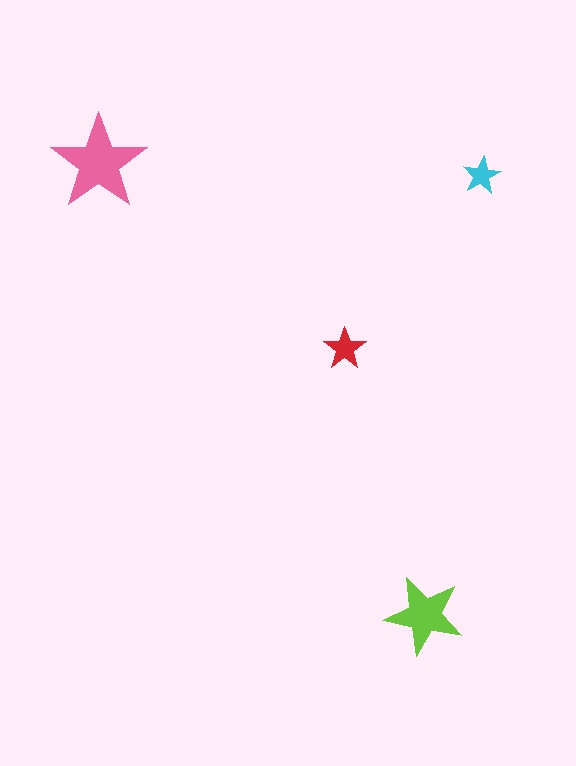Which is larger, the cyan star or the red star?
The red one.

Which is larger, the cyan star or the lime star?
The lime one.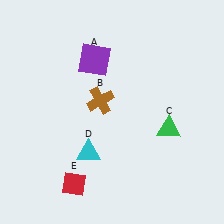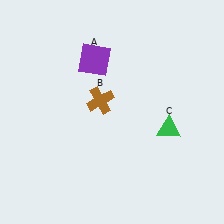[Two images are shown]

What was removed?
The cyan triangle (D), the red diamond (E) were removed in Image 2.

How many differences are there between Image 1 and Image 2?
There are 2 differences between the two images.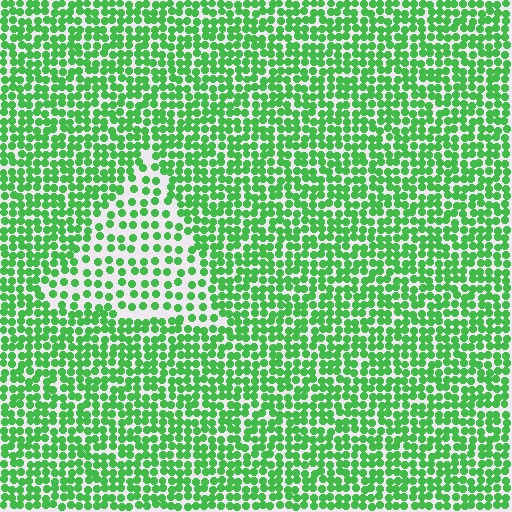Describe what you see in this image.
The image contains small green elements arranged at two different densities. A triangle-shaped region is visible where the elements are less densely packed than the surrounding area.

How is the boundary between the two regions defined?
The boundary is defined by a change in element density (approximately 1.9x ratio). All elements are the same color, size, and shape.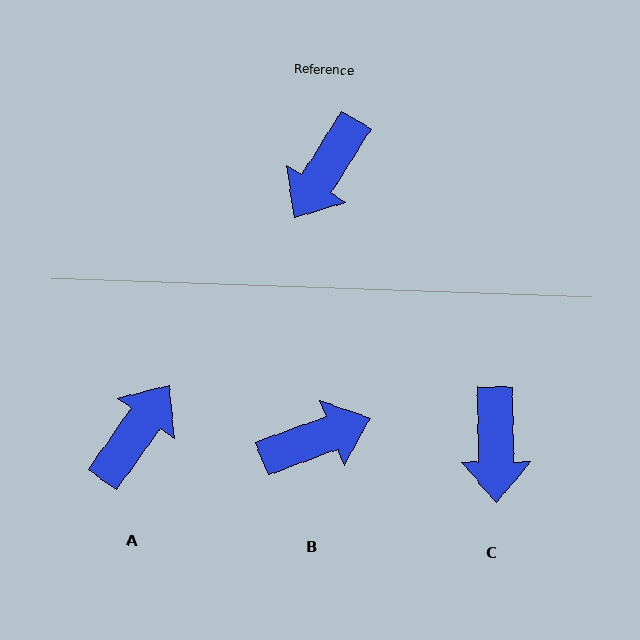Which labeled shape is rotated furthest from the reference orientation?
A, about 177 degrees away.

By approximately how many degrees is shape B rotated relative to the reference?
Approximately 143 degrees counter-clockwise.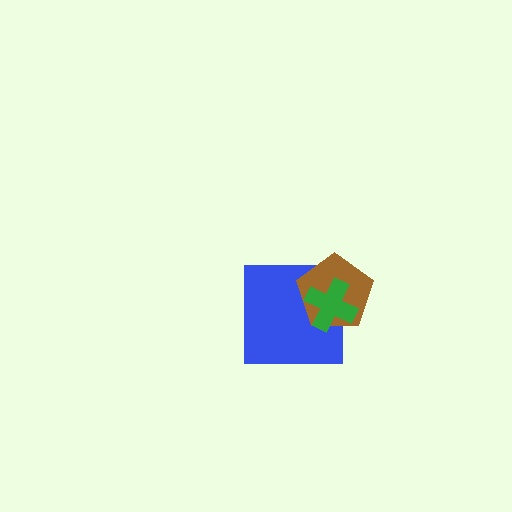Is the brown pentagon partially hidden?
Yes, it is partially covered by another shape.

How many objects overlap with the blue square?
2 objects overlap with the blue square.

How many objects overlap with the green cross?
2 objects overlap with the green cross.